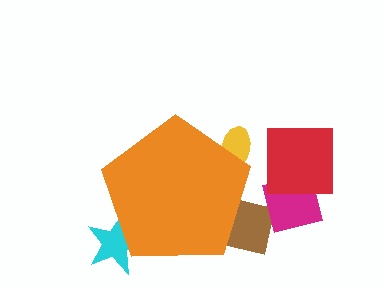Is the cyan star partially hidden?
Yes, the cyan star is partially hidden behind the orange pentagon.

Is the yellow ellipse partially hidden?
Yes, the yellow ellipse is partially hidden behind the orange pentagon.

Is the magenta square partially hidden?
No, the magenta square is fully visible.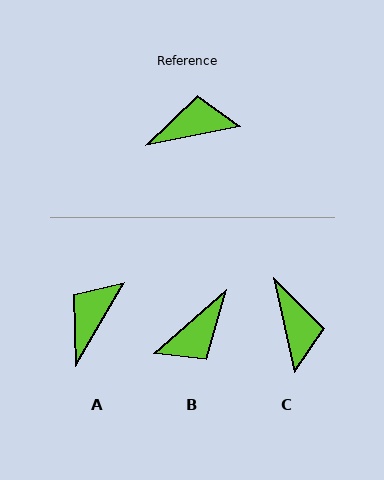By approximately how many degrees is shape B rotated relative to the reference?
Approximately 150 degrees clockwise.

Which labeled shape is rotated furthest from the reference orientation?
B, about 150 degrees away.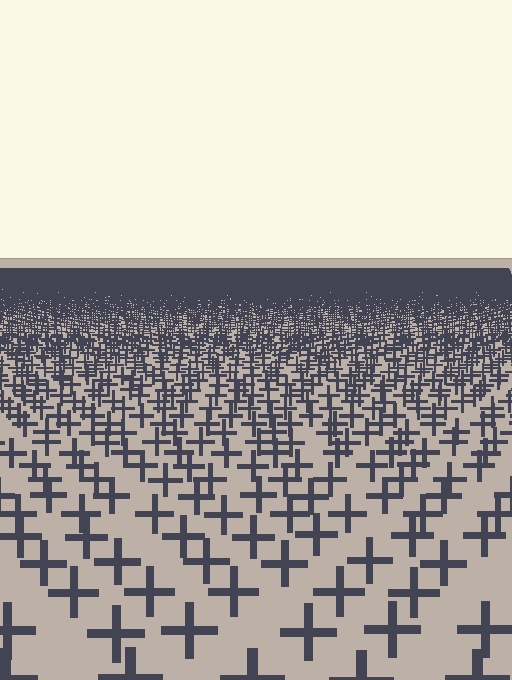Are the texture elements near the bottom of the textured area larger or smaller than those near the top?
Larger. Near the bottom, elements are closer to the viewer and appear at a bigger on-screen size.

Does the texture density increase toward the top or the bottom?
Density increases toward the top.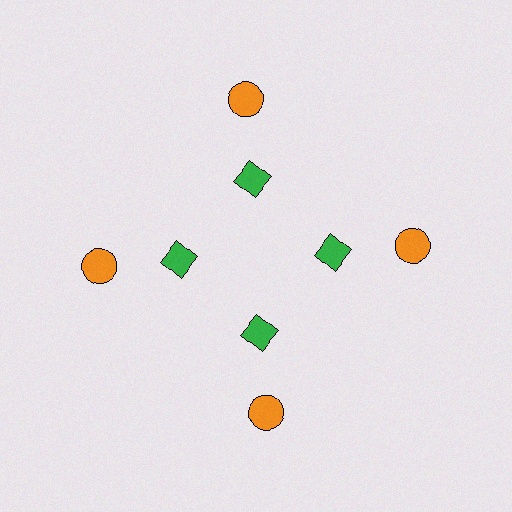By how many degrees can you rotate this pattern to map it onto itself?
The pattern maps onto itself every 90 degrees of rotation.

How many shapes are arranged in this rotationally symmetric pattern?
There are 8 shapes, arranged in 4 groups of 2.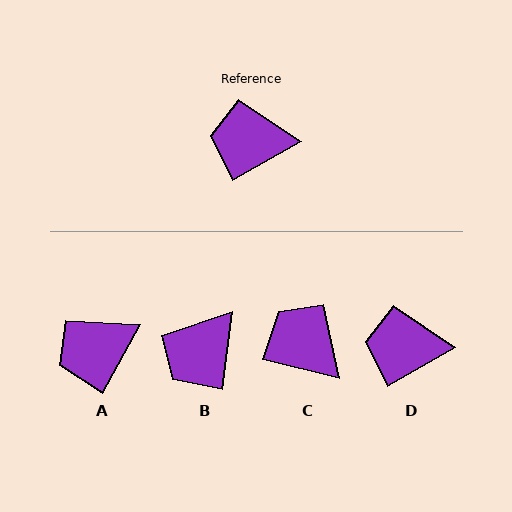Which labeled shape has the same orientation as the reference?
D.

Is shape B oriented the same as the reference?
No, it is off by about 53 degrees.